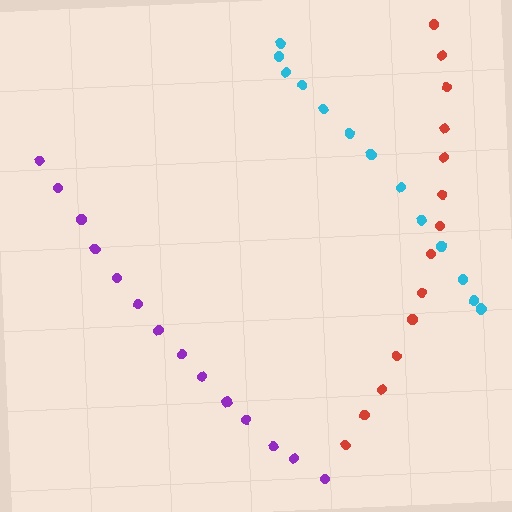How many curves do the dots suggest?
There are 3 distinct paths.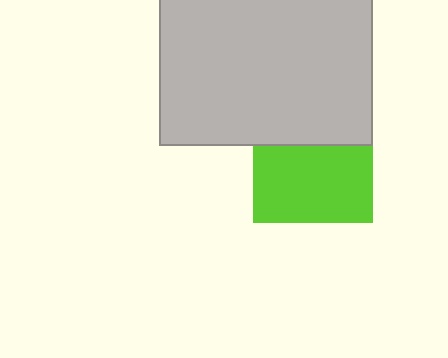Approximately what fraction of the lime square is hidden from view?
Roughly 35% of the lime square is hidden behind the light gray rectangle.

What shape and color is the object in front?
The object in front is a light gray rectangle.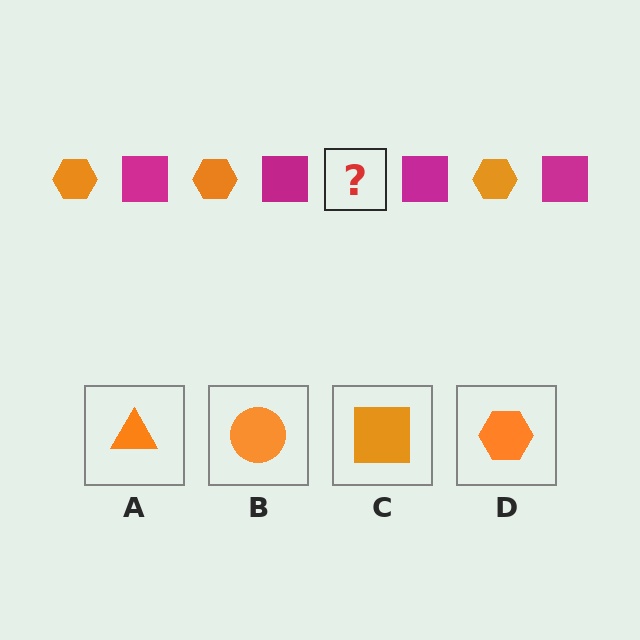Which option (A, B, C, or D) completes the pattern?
D.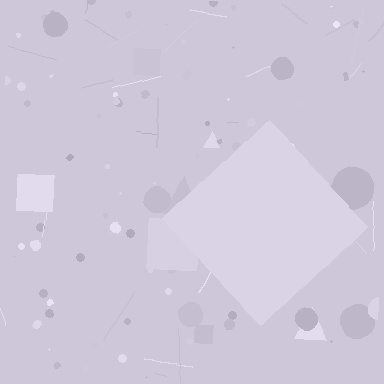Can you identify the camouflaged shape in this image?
The camouflaged shape is a diamond.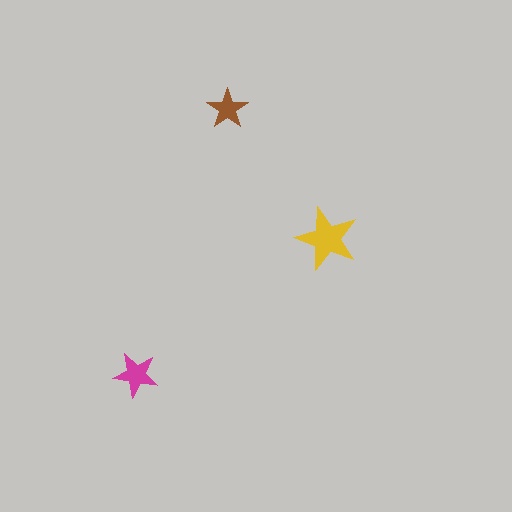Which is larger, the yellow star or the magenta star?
The yellow one.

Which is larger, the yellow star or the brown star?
The yellow one.